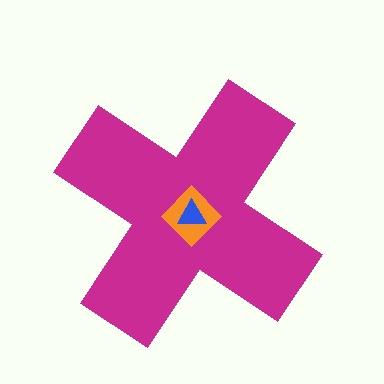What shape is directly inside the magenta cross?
The orange diamond.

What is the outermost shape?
The magenta cross.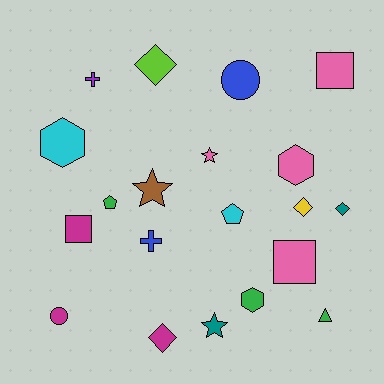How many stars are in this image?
There are 3 stars.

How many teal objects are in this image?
There are 2 teal objects.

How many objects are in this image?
There are 20 objects.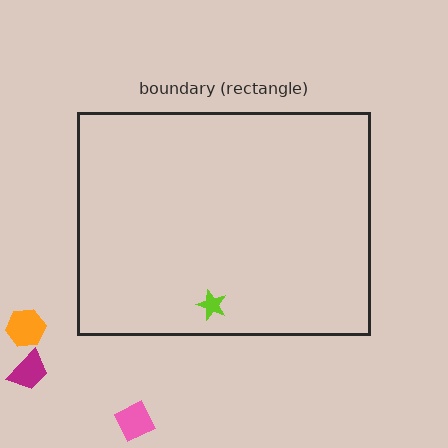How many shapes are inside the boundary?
1 inside, 3 outside.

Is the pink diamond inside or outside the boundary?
Outside.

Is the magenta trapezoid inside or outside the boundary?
Outside.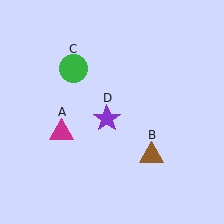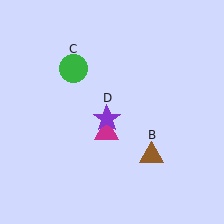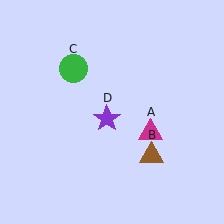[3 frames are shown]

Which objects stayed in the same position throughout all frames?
Brown triangle (object B) and green circle (object C) and purple star (object D) remained stationary.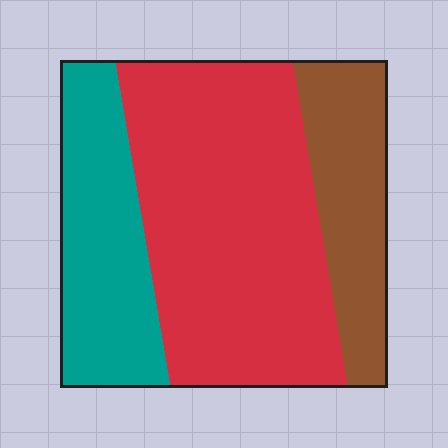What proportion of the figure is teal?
Teal covers roughly 25% of the figure.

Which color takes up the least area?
Brown, at roughly 20%.